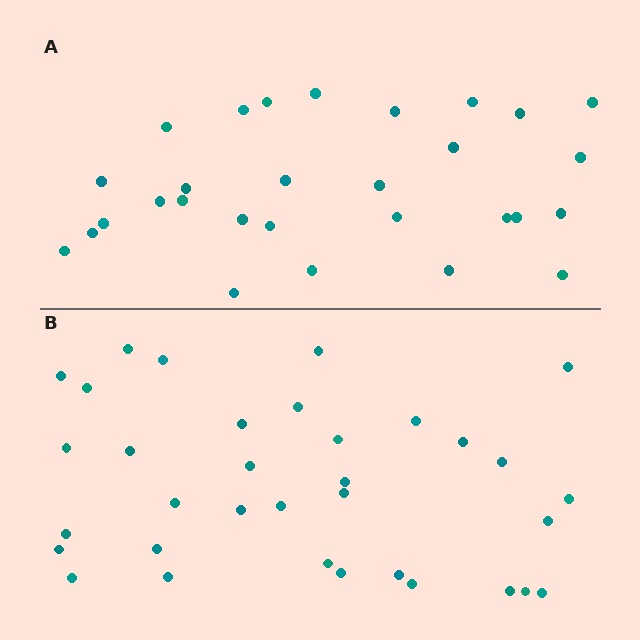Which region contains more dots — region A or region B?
Region B (the bottom region) has more dots.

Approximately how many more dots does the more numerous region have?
Region B has about 5 more dots than region A.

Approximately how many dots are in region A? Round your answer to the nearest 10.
About 30 dots. (The exact count is 29, which rounds to 30.)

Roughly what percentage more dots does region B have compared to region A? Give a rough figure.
About 15% more.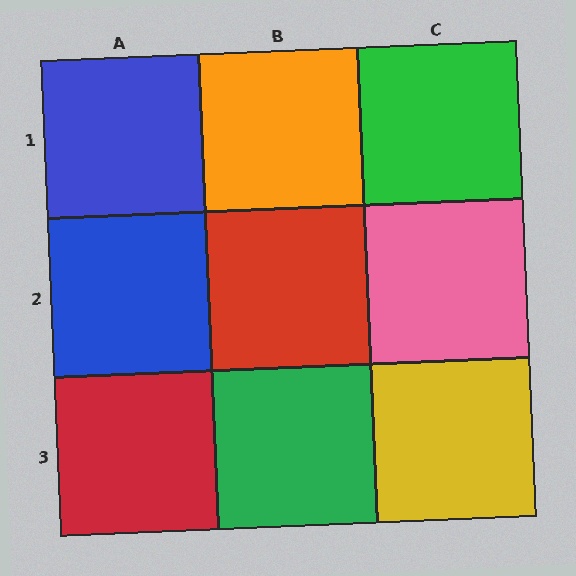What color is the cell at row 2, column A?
Blue.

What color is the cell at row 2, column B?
Red.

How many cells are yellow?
1 cell is yellow.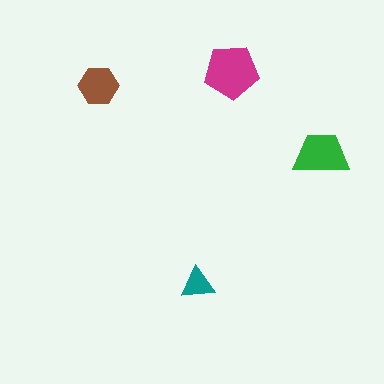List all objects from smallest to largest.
The teal triangle, the brown hexagon, the green trapezoid, the magenta pentagon.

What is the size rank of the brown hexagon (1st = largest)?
3rd.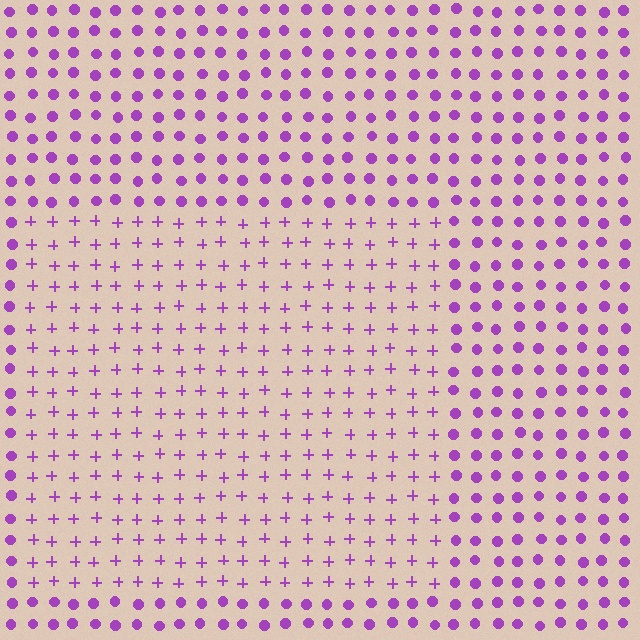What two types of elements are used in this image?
The image uses plus signs inside the rectangle region and circles outside it.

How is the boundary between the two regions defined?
The boundary is defined by a change in element shape: plus signs inside vs. circles outside. All elements share the same color and spacing.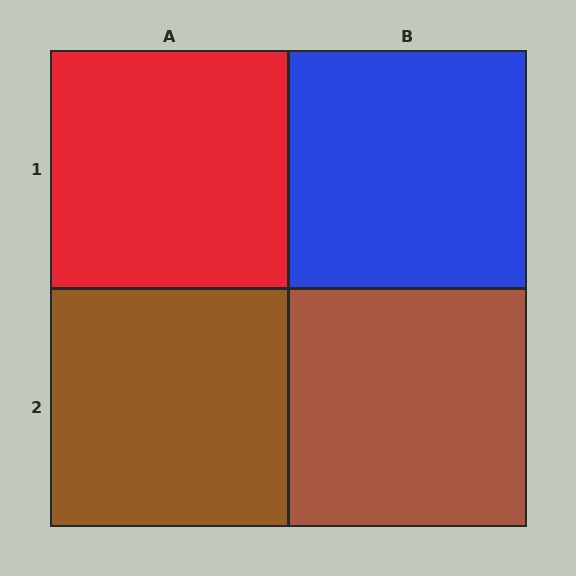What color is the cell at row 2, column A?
Brown.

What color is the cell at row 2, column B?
Brown.